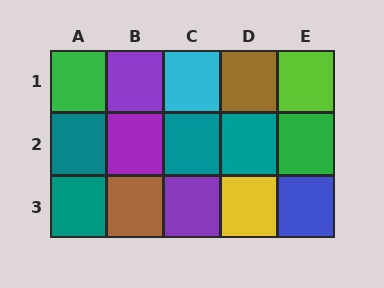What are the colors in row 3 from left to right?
Teal, brown, purple, yellow, blue.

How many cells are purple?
3 cells are purple.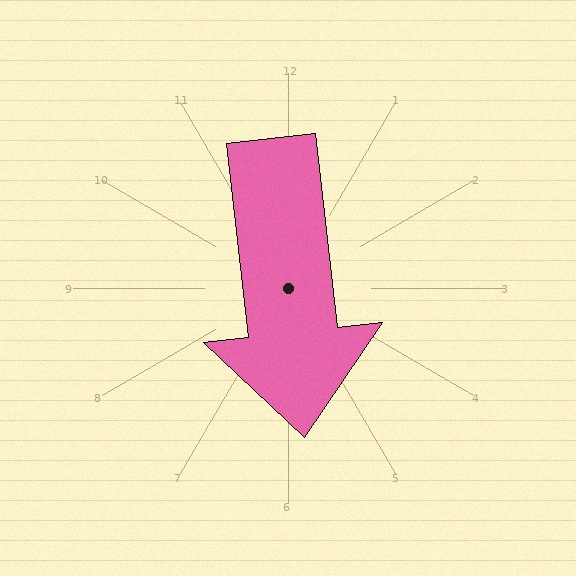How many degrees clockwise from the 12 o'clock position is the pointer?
Approximately 174 degrees.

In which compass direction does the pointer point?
South.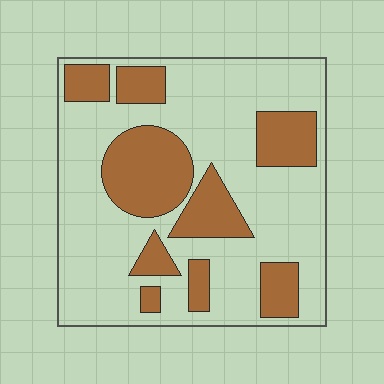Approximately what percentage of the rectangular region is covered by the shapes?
Approximately 30%.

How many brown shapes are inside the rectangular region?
9.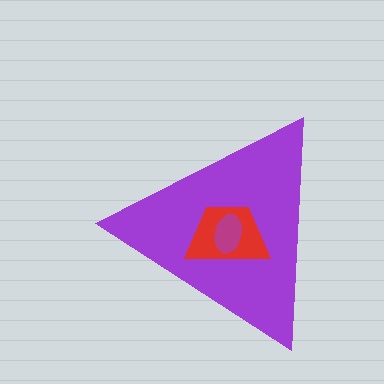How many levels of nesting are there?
3.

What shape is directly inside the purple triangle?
The red trapezoid.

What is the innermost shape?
The magenta ellipse.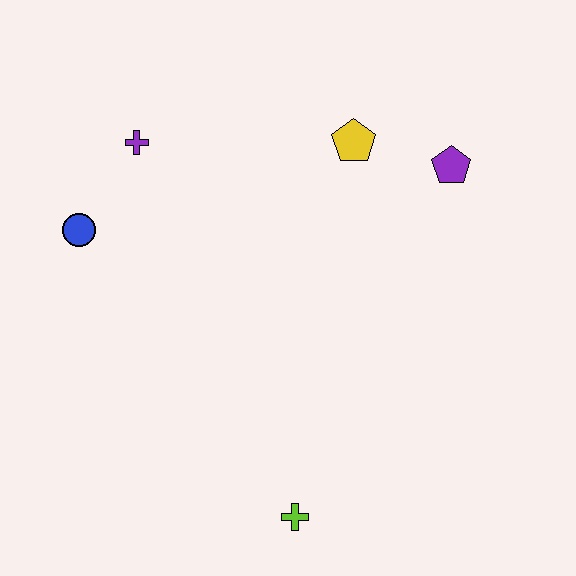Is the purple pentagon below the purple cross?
Yes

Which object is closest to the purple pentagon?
The yellow pentagon is closest to the purple pentagon.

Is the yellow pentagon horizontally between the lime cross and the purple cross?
No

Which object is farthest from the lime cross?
The purple cross is farthest from the lime cross.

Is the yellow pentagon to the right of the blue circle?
Yes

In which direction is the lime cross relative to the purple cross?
The lime cross is below the purple cross.